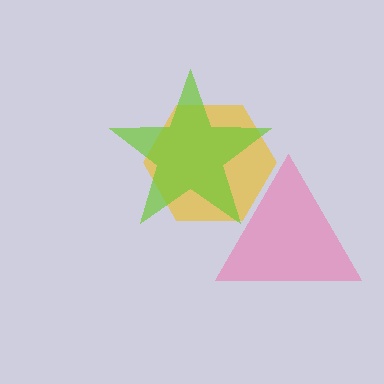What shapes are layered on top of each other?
The layered shapes are: a pink triangle, a yellow hexagon, a lime star.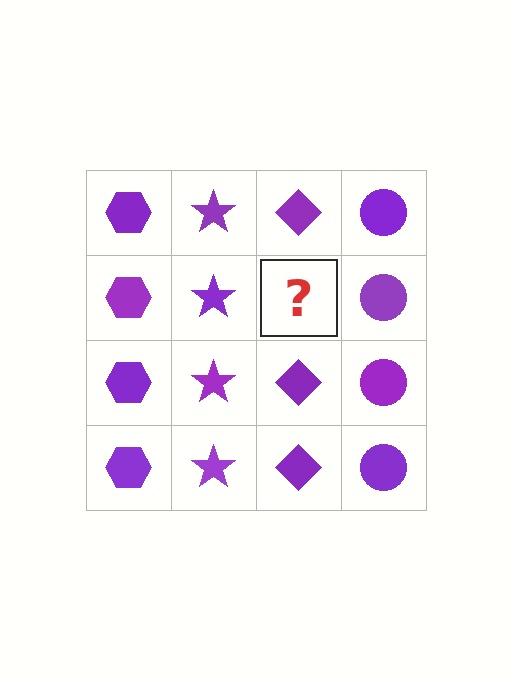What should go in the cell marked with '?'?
The missing cell should contain a purple diamond.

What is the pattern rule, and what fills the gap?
The rule is that each column has a consistent shape. The gap should be filled with a purple diamond.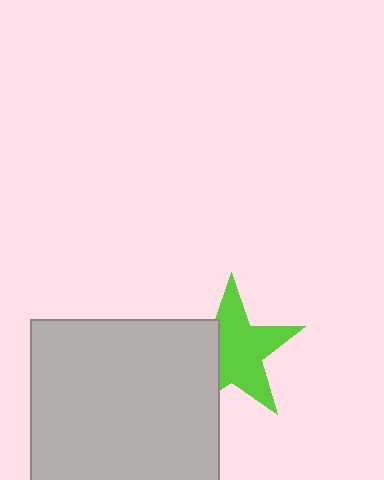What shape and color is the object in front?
The object in front is a light gray square.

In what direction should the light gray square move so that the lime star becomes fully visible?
The light gray square should move left. That is the shortest direction to clear the overlap and leave the lime star fully visible.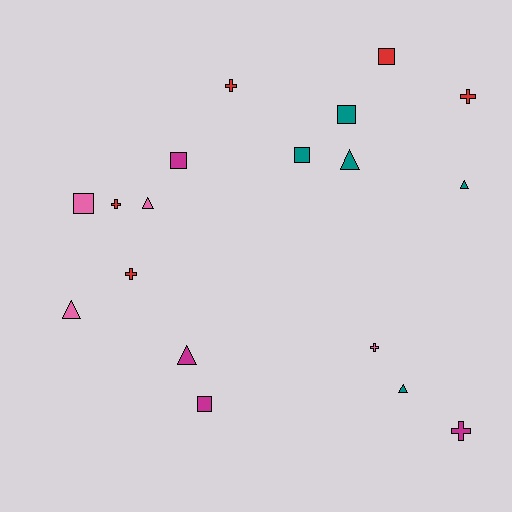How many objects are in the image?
There are 18 objects.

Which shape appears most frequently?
Triangle, with 6 objects.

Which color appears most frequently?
Teal, with 5 objects.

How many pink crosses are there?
There is 1 pink cross.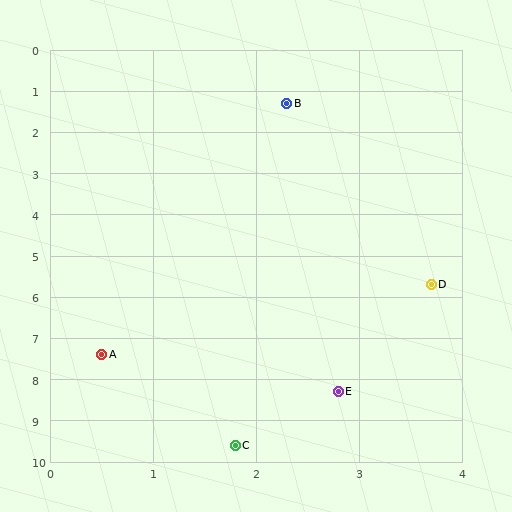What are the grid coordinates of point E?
Point E is at approximately (2.8, 8.3).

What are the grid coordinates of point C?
Point C is at approximately (1.8, 9.6).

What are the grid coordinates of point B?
Point B is at approximately (2.3, 1.3).